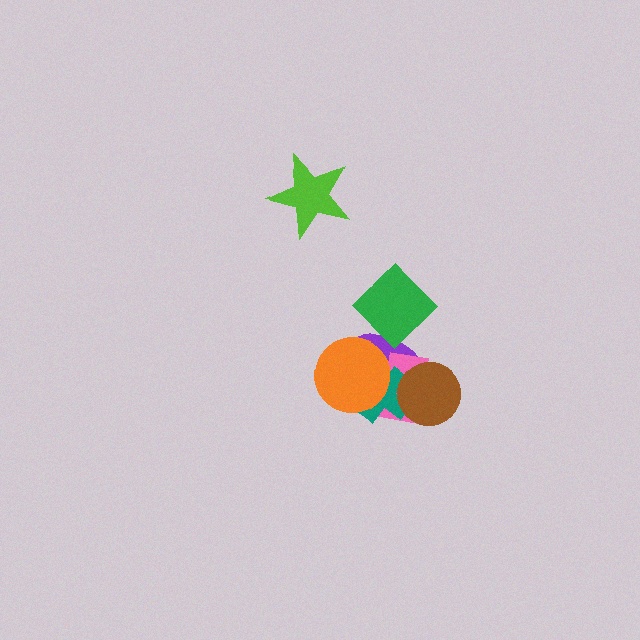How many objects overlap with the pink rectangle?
4 objects overlap with the pink rectangle.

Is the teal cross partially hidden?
Yes, it is partially covered by another shape.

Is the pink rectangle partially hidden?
Yes, it is partially covered by another shape.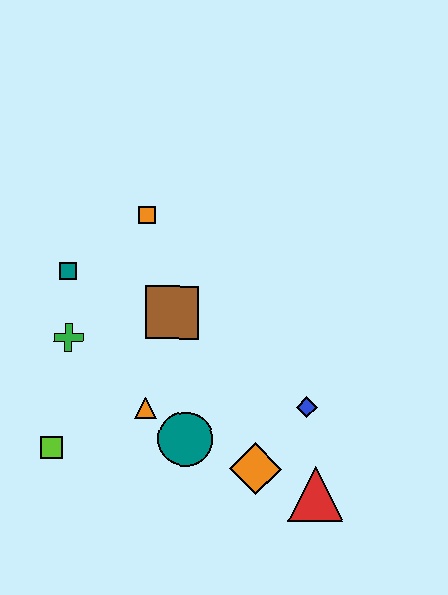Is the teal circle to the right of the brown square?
Yes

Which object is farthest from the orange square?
The red triangle is farthest from the orange square.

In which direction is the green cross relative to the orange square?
The green cross is below the orange square.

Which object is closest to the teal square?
The green cross is closest to the teal square.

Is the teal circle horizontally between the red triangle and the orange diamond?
No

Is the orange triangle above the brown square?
No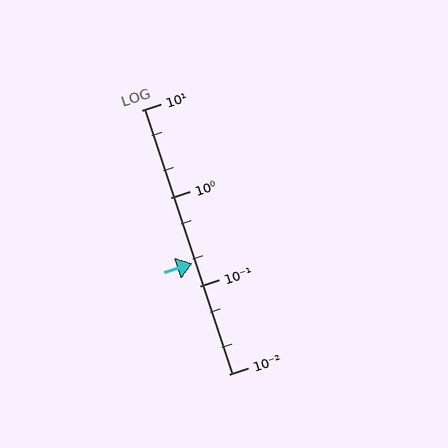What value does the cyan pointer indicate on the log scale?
The pointer indicates approximately 0.18.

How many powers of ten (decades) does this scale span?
The scale spans 3 decades, from 0.01 to 10.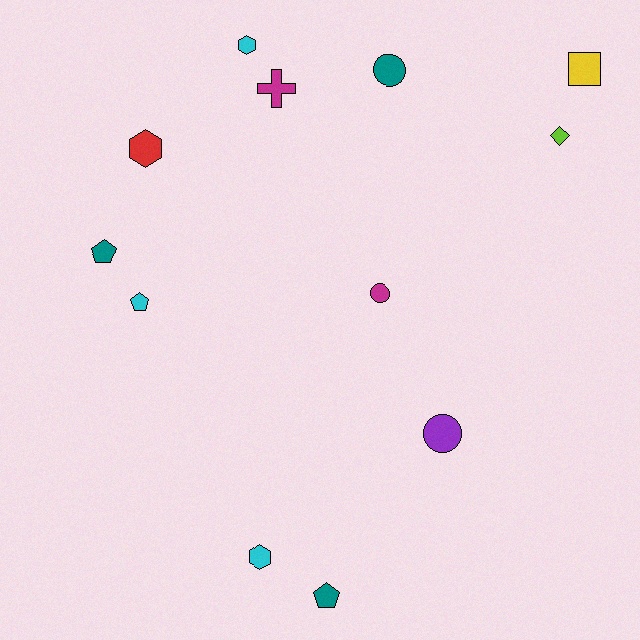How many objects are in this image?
There are 12 objects.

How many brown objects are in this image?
There are no brown objects.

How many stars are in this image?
There are no stars.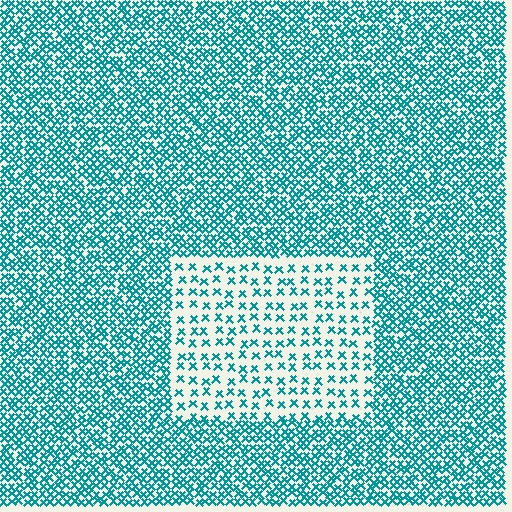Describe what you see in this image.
The image contains small teal elements arranged at two different densities. A rectangle-shaped region is visible where the elements are less densely packed than the surrounding area.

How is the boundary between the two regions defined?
The boundary is defined by a change in element density (approximately 2.6x ratio). All elements are the same color, size, and shape.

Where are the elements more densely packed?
The elements are more densely packed outside the rectangle boundary.